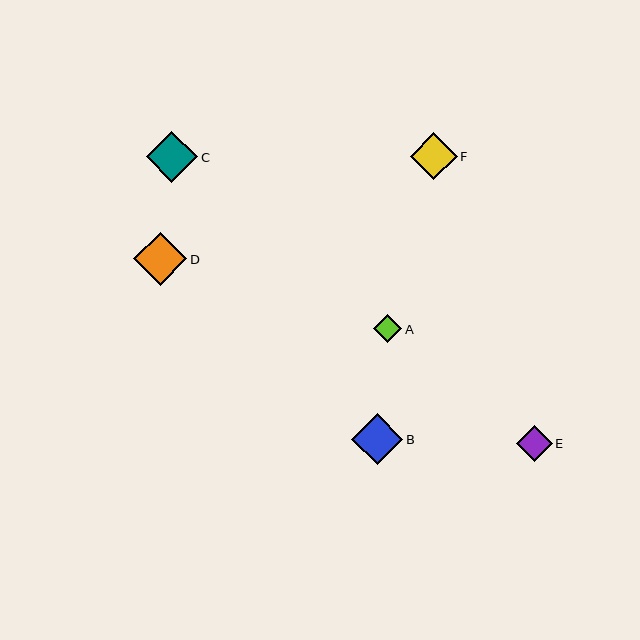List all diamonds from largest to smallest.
From largest to smallest: D, C, B, F, E, A.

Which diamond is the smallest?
Diamond A is the smallest with a size of approximately 28 pixels.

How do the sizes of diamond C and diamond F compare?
Diamond C and diamond F are approximately the same size.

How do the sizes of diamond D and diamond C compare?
Diamond D and diamond C are approximately the same size.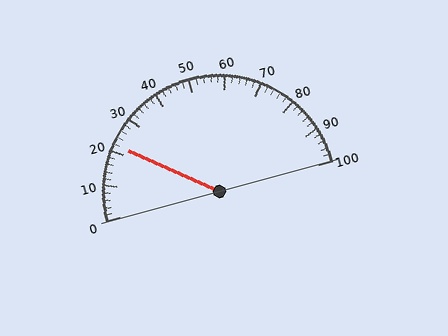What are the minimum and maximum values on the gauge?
The gauge ranges from 0 to 100.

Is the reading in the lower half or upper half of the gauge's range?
The reading is in the lower half of the range (0 to 100).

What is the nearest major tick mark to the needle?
The nearest major tick mark is 20.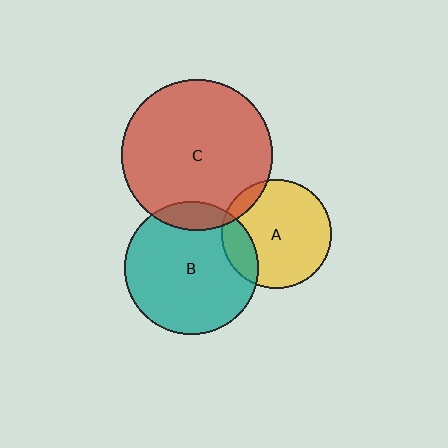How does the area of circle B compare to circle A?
Approximately 1.5 times.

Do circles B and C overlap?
Yes.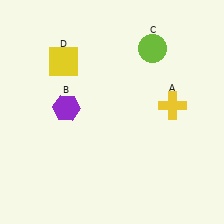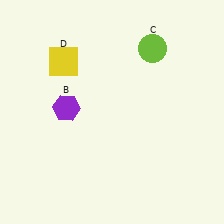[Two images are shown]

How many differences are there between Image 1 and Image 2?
There is 1 difference between the two images.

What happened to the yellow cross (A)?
The yellow cross (A) was removed in Image 2. It was in the top-right area of Image 1.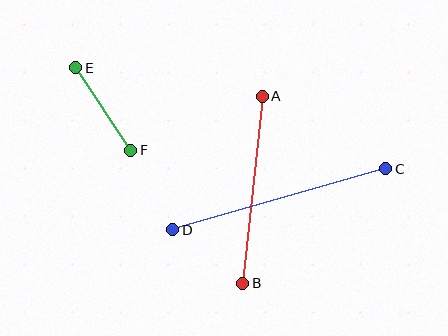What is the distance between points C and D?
The distance is approximately 221 pixels.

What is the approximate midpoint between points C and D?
The midpoint is at approximately (279, 199) pixels.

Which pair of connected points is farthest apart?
Points C and D are farthest apart.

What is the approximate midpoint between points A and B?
The midpoint is at approximately (252, 190) pixels.